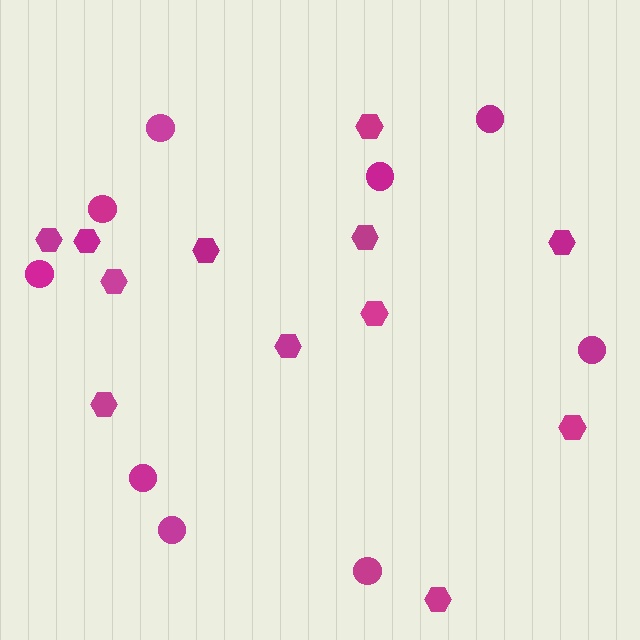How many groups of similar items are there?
There are 2 groups: one group of hexagons (12) and one group of circles (9).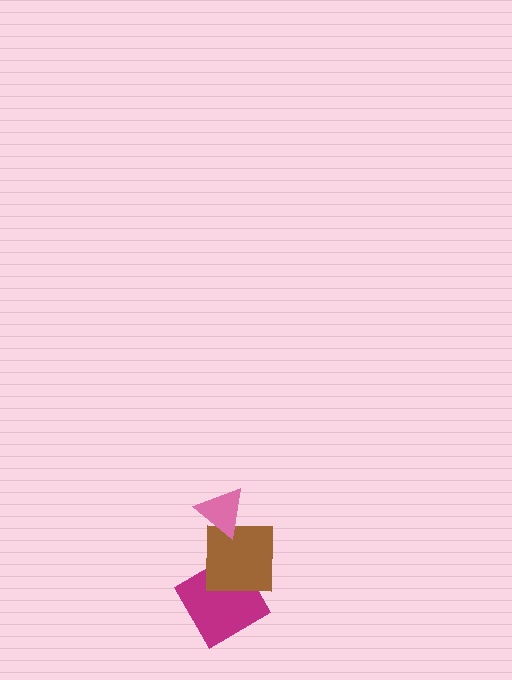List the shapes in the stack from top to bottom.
From top to bottom: the pink triangle, the brown square, the magenta diamond.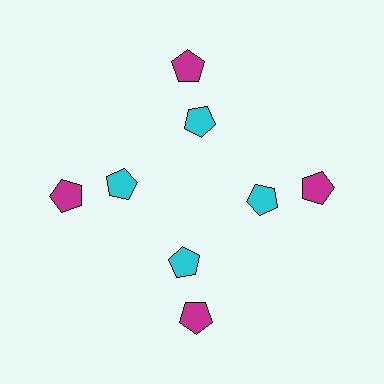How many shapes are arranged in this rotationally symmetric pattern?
There are 8 shapes, arranged in 4 groups of 2.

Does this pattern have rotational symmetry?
Yes, this pattern has 4-fold rotational symmetry. It looks the same after rotating 90 degrees around the center.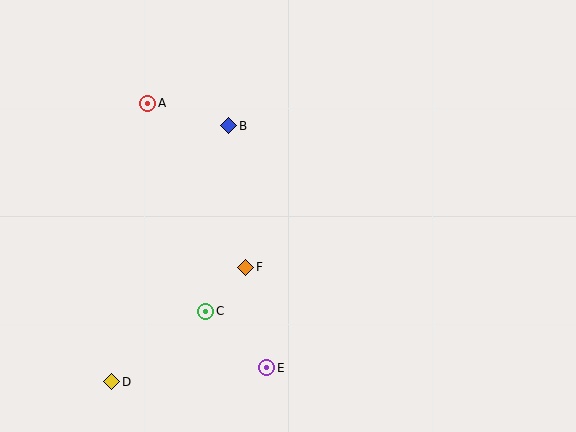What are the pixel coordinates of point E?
Point E is at (267, 368).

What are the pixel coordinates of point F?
Point F is at (246, 267).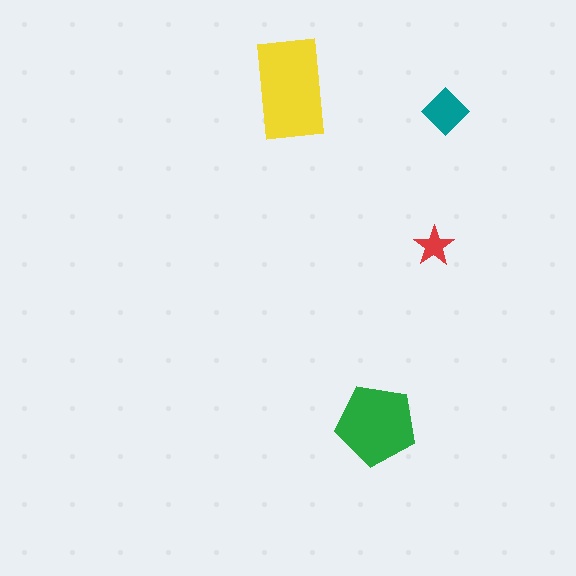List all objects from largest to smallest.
The yellow rectangle, the green pentagon, the teal diamond, the red star.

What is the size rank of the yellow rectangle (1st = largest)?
1st.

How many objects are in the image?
There are 4 objects in the image.